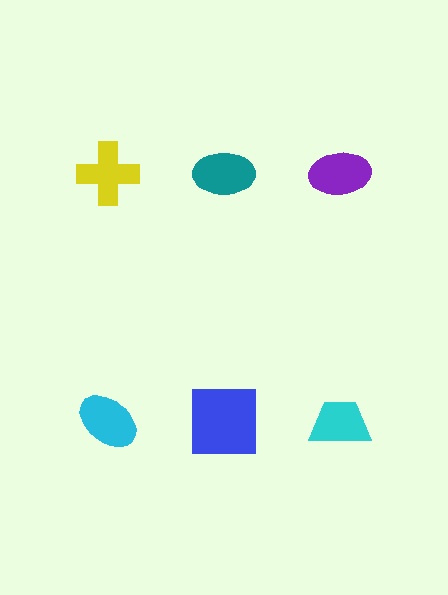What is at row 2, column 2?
A blue square.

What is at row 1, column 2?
A teal ellipse.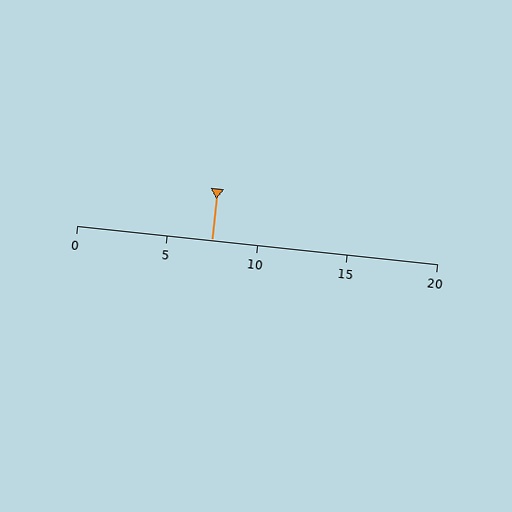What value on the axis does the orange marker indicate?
The marker indicates approximately 7.5.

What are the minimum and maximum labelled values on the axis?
The axis runs from 0 to 20.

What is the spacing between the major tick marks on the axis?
The major ticks are spaced 5 apart.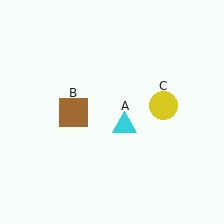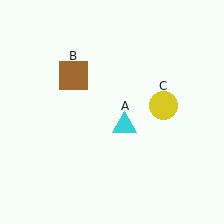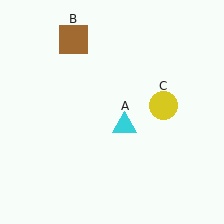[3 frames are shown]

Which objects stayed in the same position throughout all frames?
Cyan triangle (object A) and yellow circle (object C) remained stationary.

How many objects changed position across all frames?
1 object changed position: brown square (object B).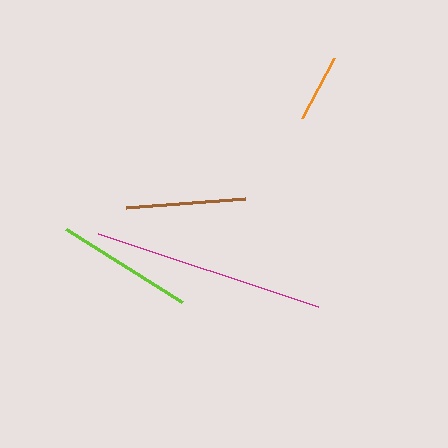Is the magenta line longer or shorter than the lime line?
The magenta line is longer than the lime line.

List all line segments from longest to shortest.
From longest to shortest: magenta, lime, brown, orange.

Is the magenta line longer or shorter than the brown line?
The magenta line is longer than the brown line.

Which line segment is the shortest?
The orange line is the shortest at approximately 68 pixels.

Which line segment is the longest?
The magenta line is the longest at approximately 232 pixels.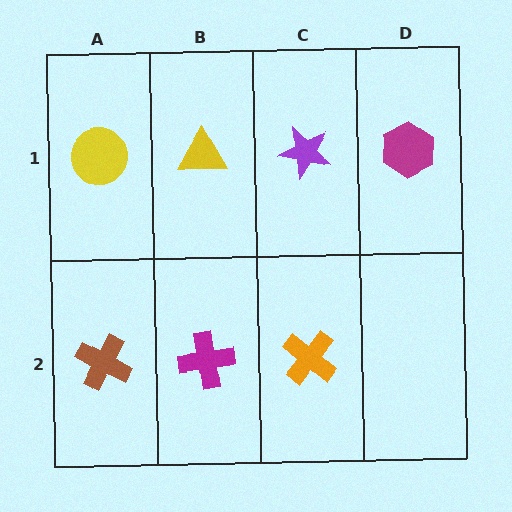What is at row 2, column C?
An orange cross.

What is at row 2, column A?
A brown cross.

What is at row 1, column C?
A purple star.